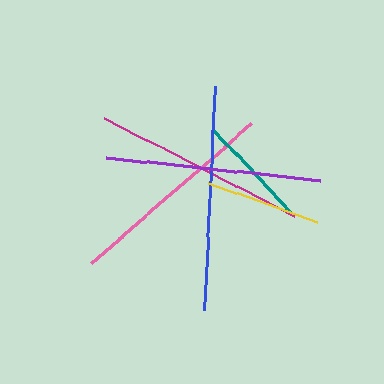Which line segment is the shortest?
The teal line is the shortest at approximately 114 pixels.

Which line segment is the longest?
The blue line is the longest at approximately 224 pixels.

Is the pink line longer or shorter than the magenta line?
The magenta line is longer than the pink line.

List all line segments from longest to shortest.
From longest to shortest: blue, purple, magenta, pink, yellow, teal.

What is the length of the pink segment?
The pink segment is approximately 213 pixels long.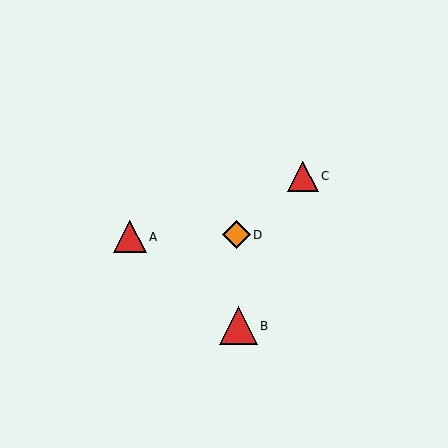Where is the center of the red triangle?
The center of the red triangle is at (130, 237).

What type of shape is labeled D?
Shape D is an orange diamond.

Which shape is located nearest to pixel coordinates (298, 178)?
The red triangle (labeled C) at (303, 176) is nearest to that location.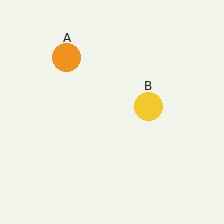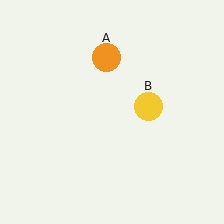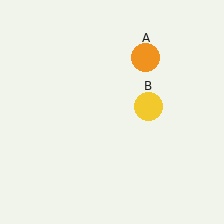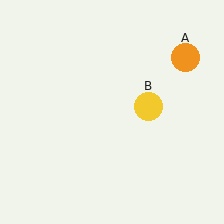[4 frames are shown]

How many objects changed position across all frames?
1 object changed position: orange circle (object A).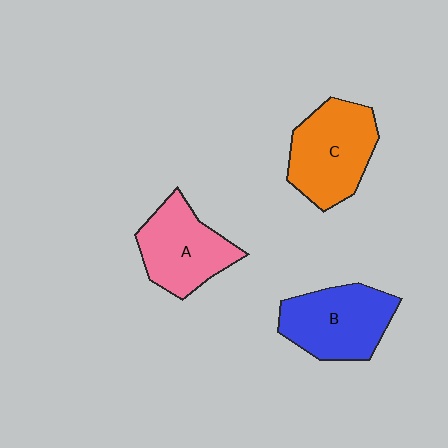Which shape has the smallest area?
Shape A (pink).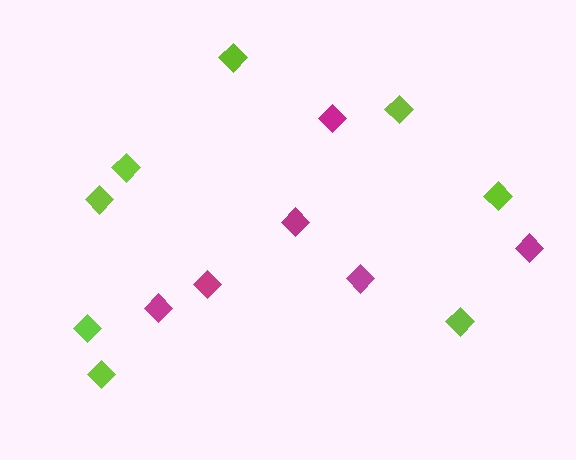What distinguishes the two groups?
There are 2 groups: one group of lime diamonds (8) and one group of magenta diamonds (6).